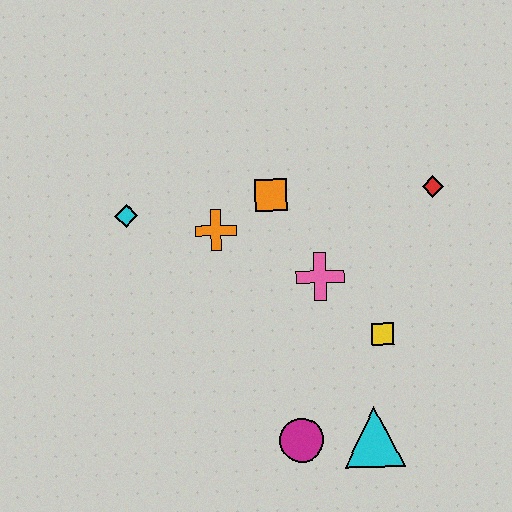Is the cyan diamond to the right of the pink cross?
No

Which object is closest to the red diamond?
The pink cross is closest to the red diamond.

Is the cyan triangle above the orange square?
No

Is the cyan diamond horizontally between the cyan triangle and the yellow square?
No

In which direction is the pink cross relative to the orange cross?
The pink cross is to the right of the orange cross.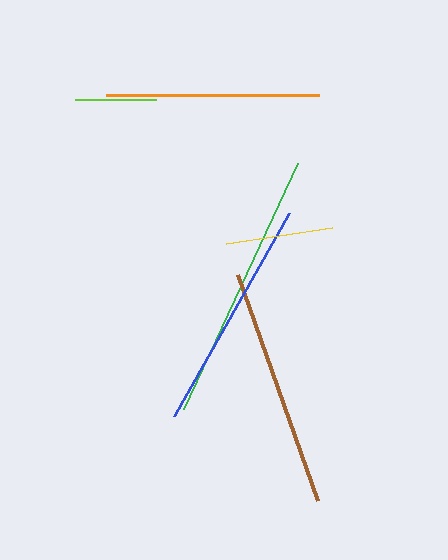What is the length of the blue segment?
The blue segment is approximately 233 pixels long.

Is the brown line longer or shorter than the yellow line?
The brown line is longer than the yellow line.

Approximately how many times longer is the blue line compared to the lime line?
The blue line is approximately 2.9 times the length of the lime line.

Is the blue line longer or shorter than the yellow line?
The blue line is longer than the yellow line.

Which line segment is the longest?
The green line is the longest at approximately 271 pixels.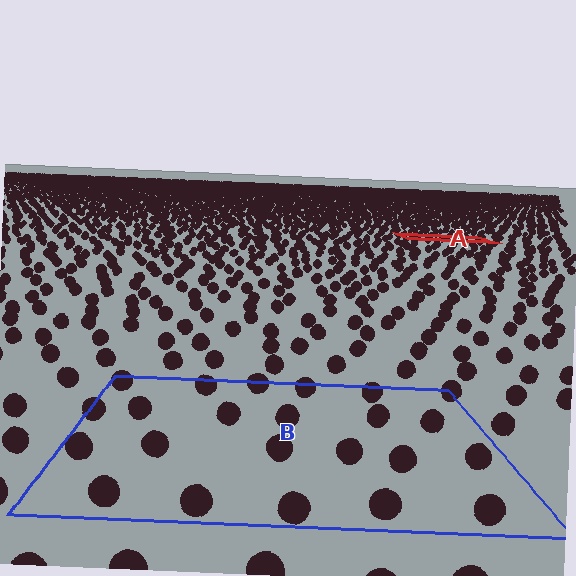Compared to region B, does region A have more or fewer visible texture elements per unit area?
Region A has more texture elements per unit area — they are packed more densely because it is farther away.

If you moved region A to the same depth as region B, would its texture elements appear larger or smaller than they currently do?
They would appear larger. At a closer depth, the same texture elements are projected at a bigger on-screen size.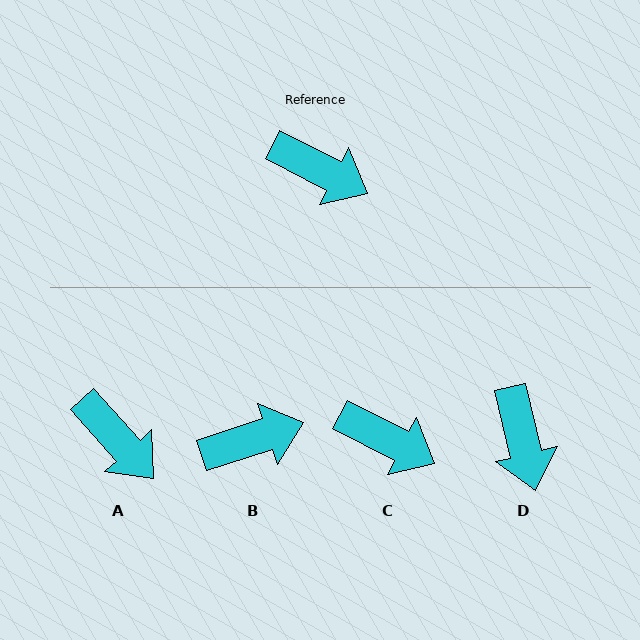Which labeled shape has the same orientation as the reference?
C.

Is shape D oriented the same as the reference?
No, it is off by about 49 degrees.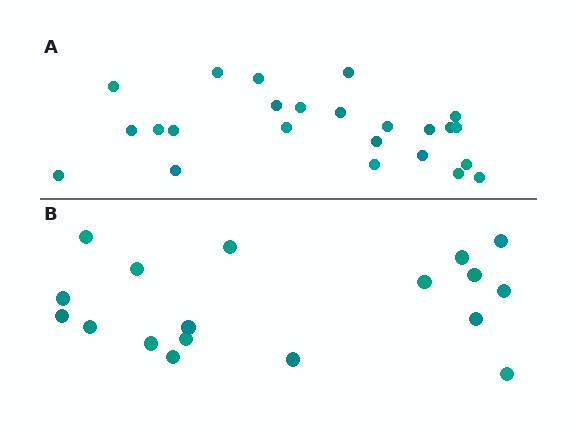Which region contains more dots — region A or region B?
Region A (the top region) has more dots.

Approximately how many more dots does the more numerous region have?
Region A has about 6 more dots than region B.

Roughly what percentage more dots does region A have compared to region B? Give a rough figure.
About 35% more.